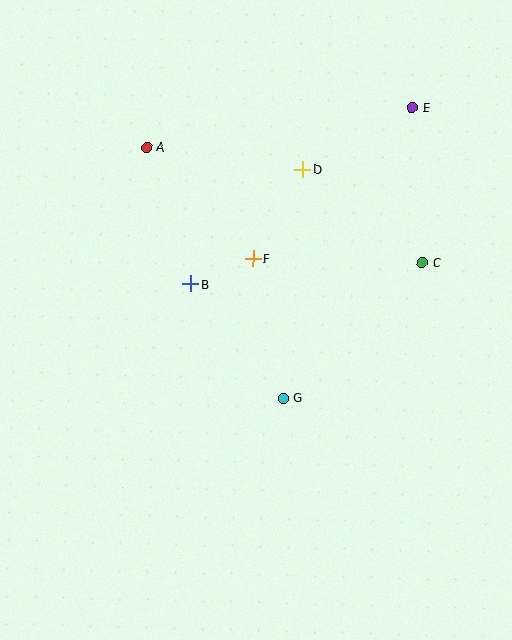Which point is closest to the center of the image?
Point F at (253, 259) is closest to the center.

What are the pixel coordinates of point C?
Point C is at (422, 263).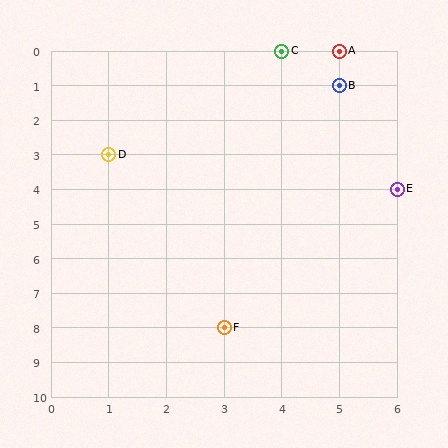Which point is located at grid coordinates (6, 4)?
Point E is at (6, 4).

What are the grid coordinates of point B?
Point B is at grid coordinates (5, 1).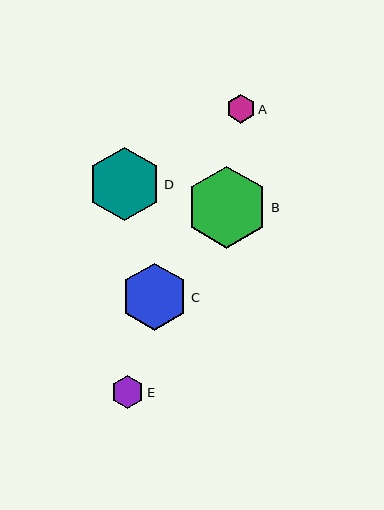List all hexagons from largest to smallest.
From largest to smallest: B, D, C, E, A.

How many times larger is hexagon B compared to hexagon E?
Hexagon B is approximately 2.5 times the size of hexagon E.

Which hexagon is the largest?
Hexagon B is the largest with a size of approximately 82 pixels.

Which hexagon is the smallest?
Hexagon A is the smallest with a size of approximately 29 pixels.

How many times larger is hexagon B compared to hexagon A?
Hexagon B is approximately 2.8 times the size of hexagon A.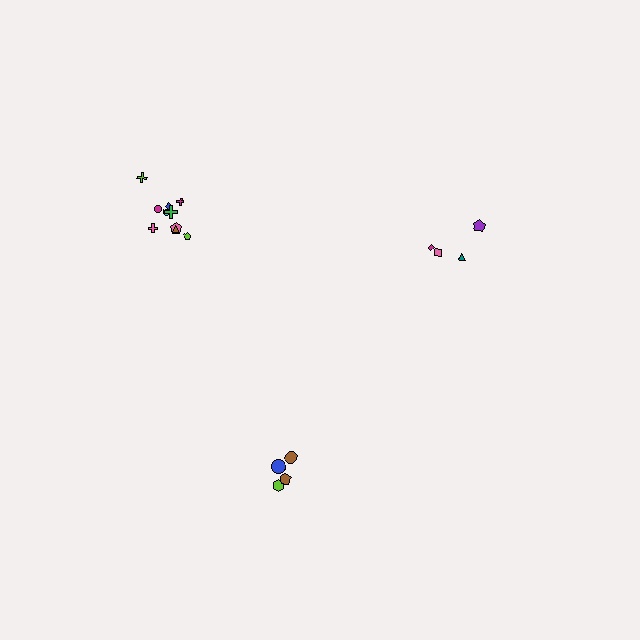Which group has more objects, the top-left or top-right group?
The top-left group.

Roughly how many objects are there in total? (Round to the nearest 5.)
Roughly 20 objects in total.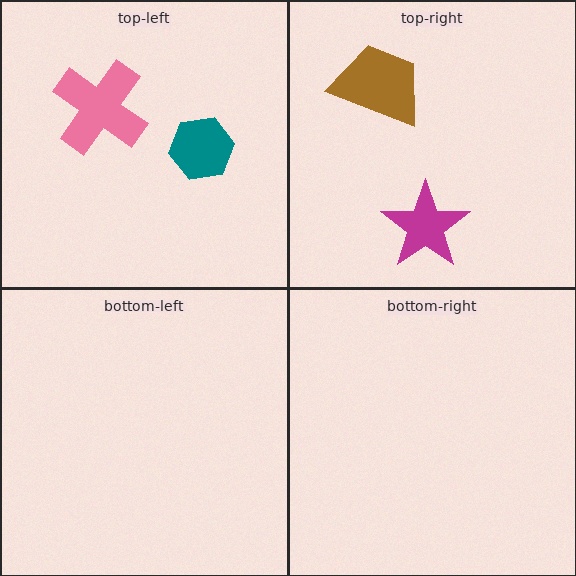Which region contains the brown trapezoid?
The top-right region.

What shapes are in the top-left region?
The teal hexagon, the pink cross.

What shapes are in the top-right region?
The brown trapezoid, the magenta star.